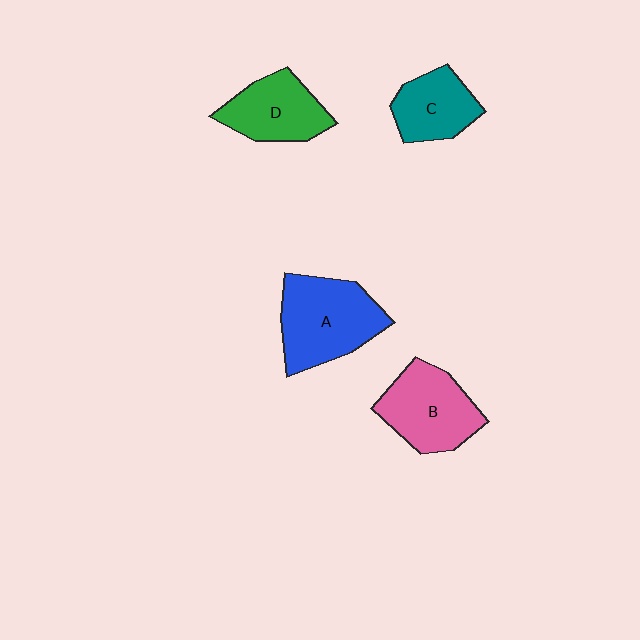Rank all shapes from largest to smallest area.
From largest to smallest: A (blue), B (pink), D (green), C (teal).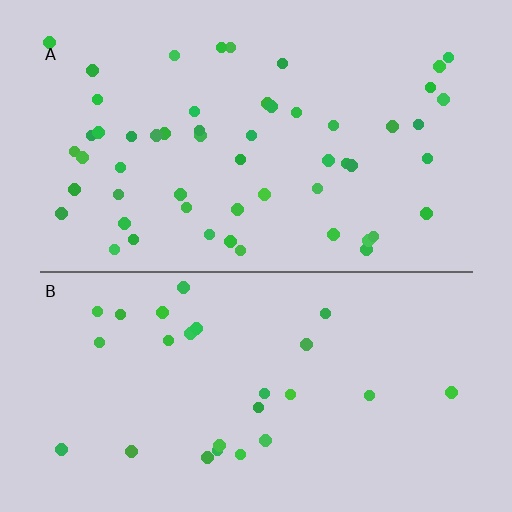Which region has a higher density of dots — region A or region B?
A (the top).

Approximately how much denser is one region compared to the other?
Approximately 2.1× — region A over region B.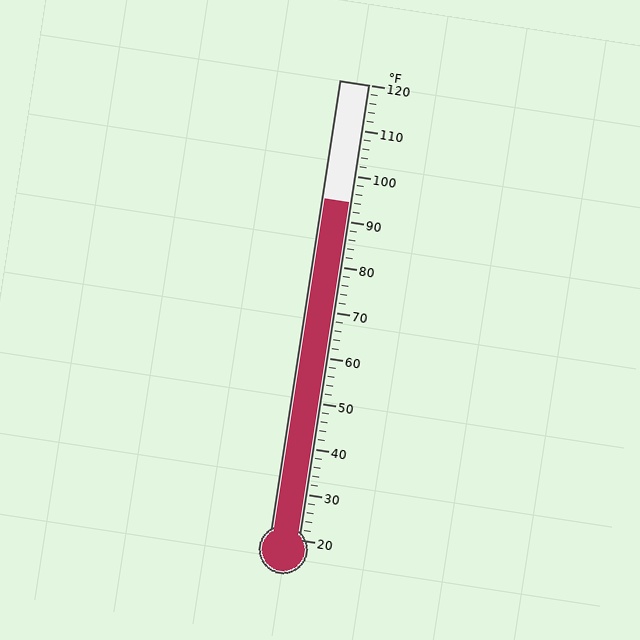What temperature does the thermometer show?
The thermometer shows approximately 94°F.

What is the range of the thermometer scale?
The thermometer scale ranges from 20°F to 120°F.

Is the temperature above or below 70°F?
The temperature is above 70°F.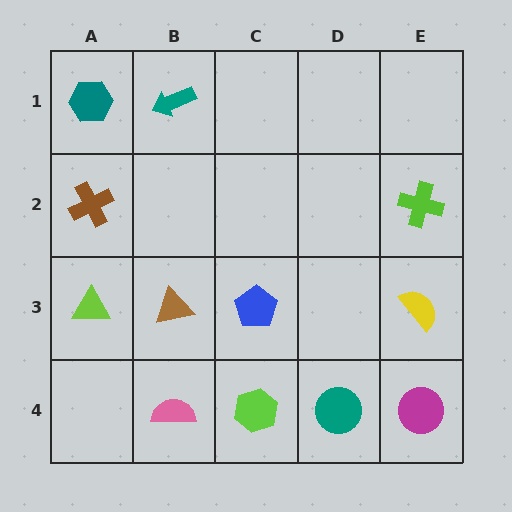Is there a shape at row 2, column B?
No, that cell is empty.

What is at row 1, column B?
A teal arrow.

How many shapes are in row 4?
4 shapes.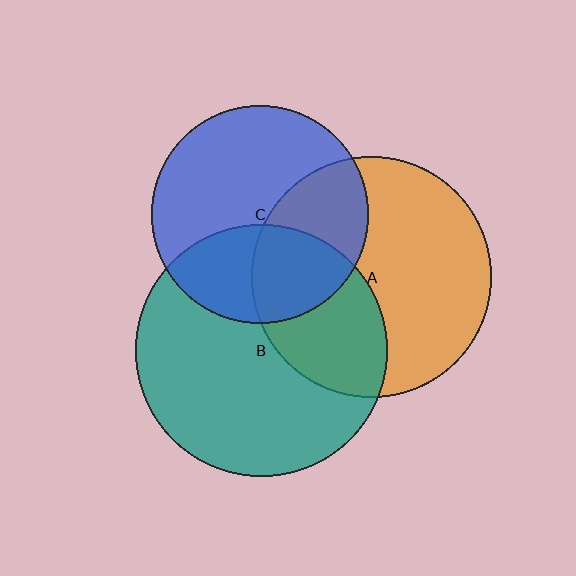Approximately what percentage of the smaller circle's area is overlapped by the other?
Approximately 35%.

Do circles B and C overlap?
Yes.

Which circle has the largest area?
Circle B (teal).